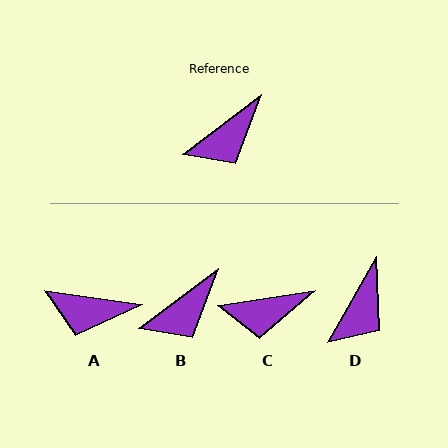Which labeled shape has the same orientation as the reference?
B.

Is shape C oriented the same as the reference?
No, it is off by about 29 degrees.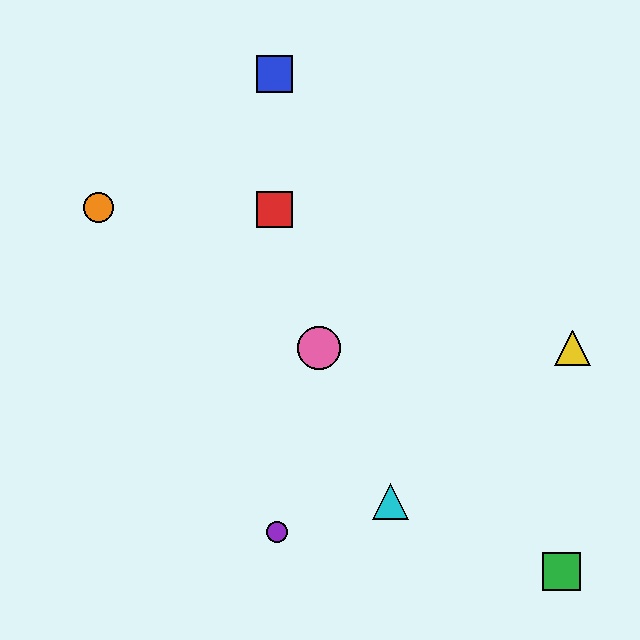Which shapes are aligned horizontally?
The yellow triangle, the pink circle are aligned horizontally.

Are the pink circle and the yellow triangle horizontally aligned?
Yes, both are at y≈348.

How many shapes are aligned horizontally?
2 shapes (the yellow triangle, the pink circle) are aligned horizontally.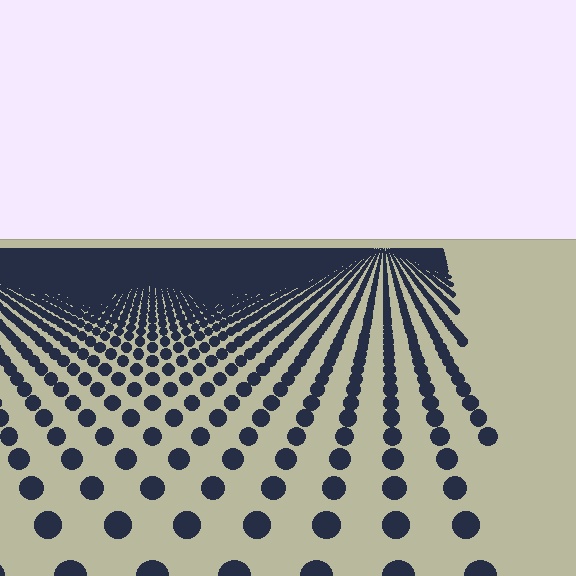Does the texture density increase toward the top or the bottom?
Density increases toward the top.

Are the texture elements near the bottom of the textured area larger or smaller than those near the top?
Larger. Near the bottom, elements are closer to the viewer and appear at a bigger on-screen size.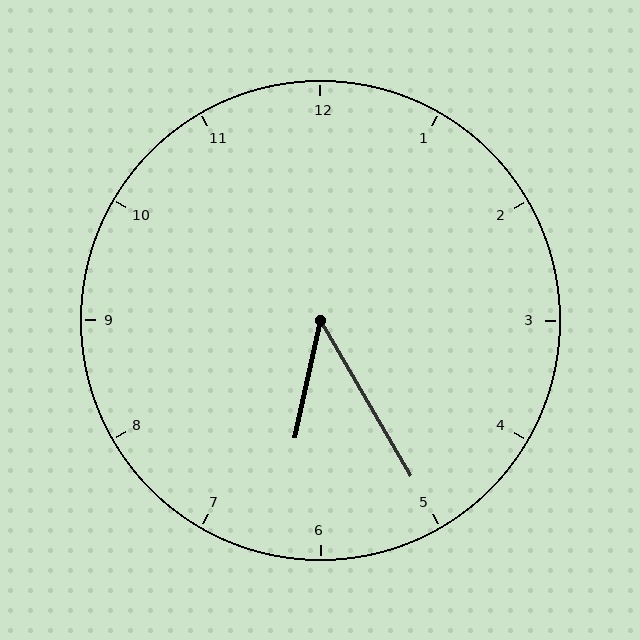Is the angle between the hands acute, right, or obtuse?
It is acute.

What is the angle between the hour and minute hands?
Approximately 42 degrees.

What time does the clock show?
6:25.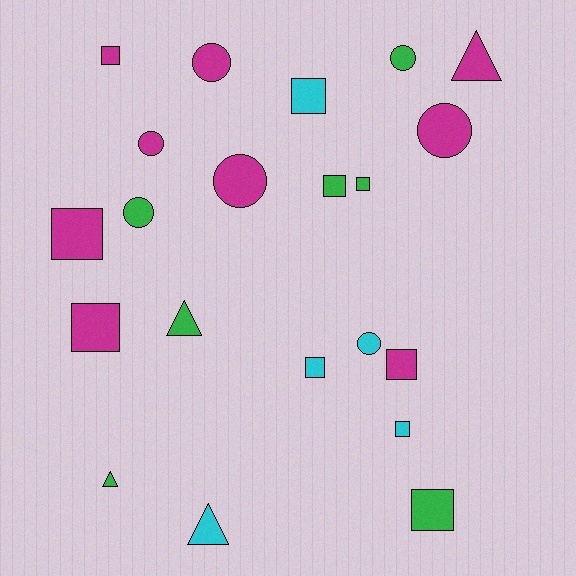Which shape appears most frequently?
Square, with 10 objects.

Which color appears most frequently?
Magenta, with 9 objects.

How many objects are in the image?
There are 21 objects.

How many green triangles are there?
There are 2 green triangles.